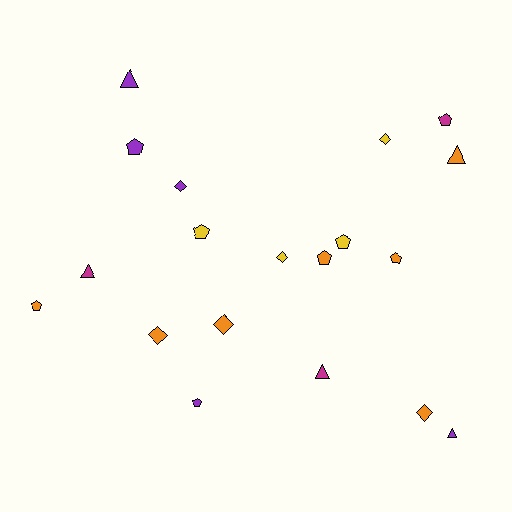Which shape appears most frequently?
Pentagon, with 8 objects.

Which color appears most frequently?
Orange, with 7 objects.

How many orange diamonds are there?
There are 3 orange diamonds.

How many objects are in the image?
There are 19 objects.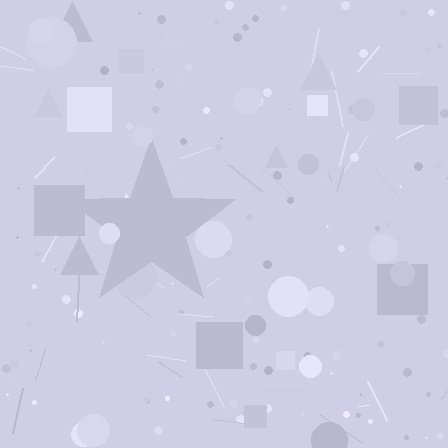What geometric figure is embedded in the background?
A star is embedded in the background.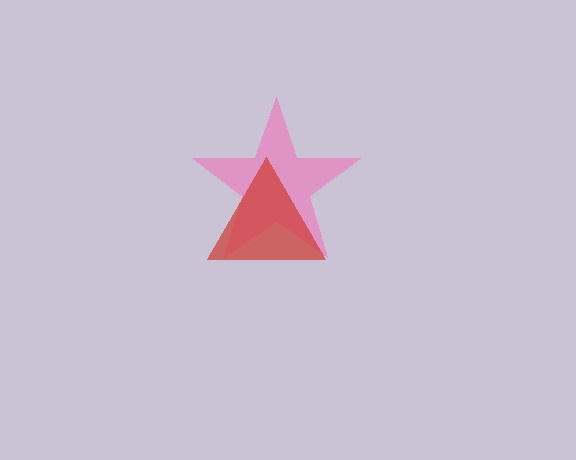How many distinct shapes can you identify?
There are 2 distinct shapes: a pink star, a red triangle.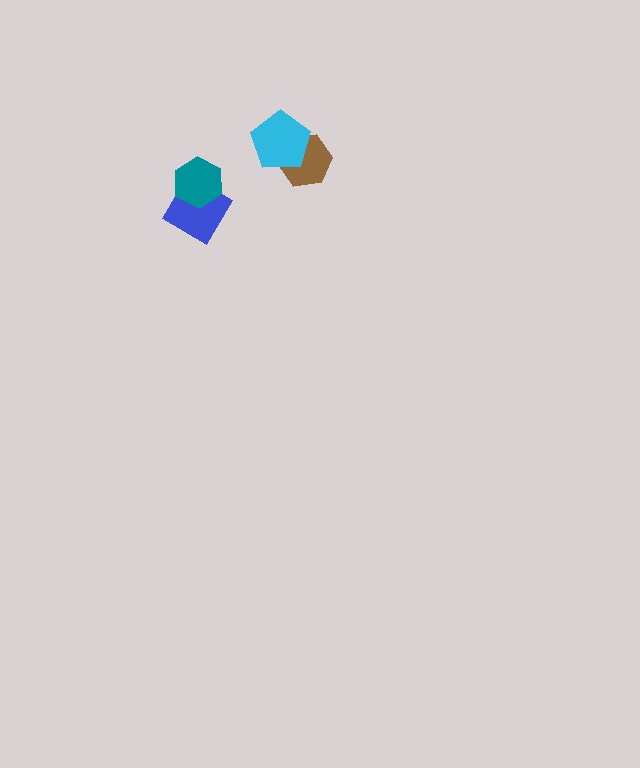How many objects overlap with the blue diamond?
1 object overlaps with the blue diamond.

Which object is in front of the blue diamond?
The teal hexagon is in front of the blue diamond.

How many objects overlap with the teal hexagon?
1 object overlaps with the teal hexagon.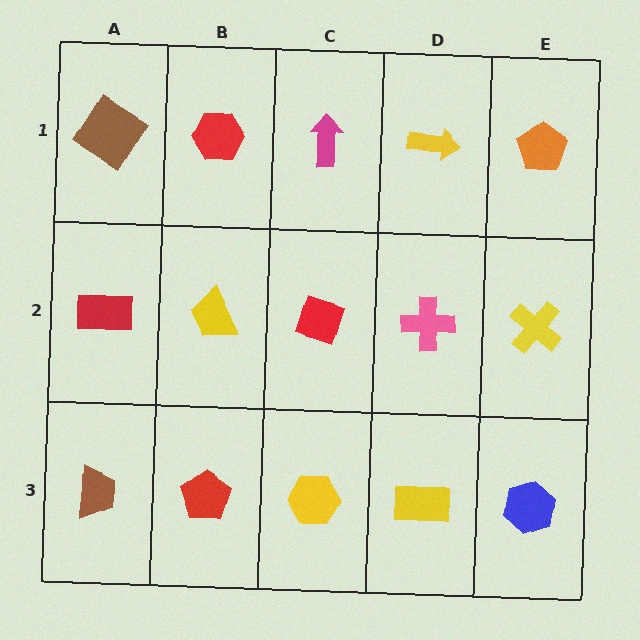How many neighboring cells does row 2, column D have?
4.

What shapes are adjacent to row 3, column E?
A yellow cross (row 2, column E), a yellow rectangle (row 3, column D).